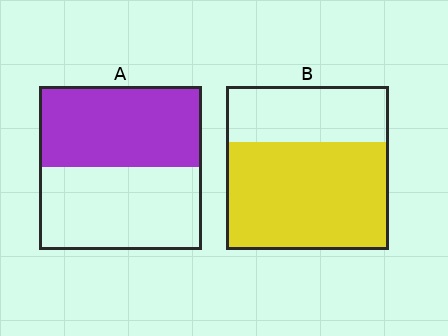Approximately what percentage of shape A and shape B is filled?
A is approximately 50% and B is approximately 65%.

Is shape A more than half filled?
Roughly half.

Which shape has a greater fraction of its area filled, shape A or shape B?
Shape B.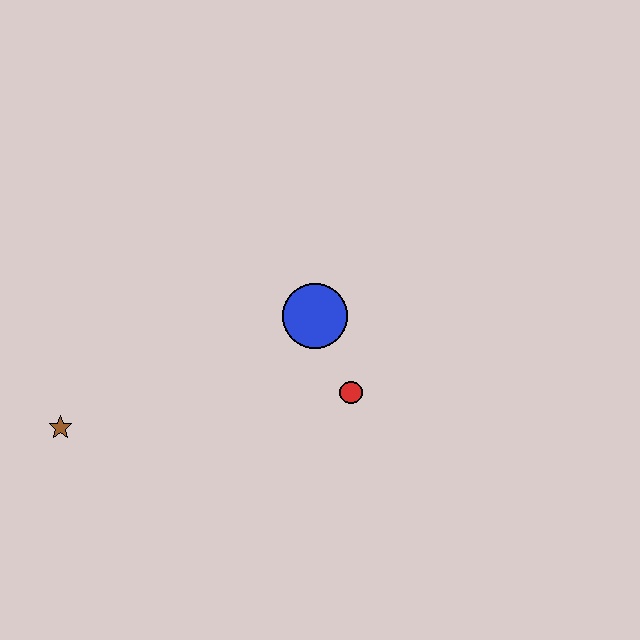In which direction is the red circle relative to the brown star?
The red circle is to the right of the brown star.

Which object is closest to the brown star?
The blue circle is closest to the brown star.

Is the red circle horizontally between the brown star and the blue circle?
No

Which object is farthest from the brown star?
The red circle is farthest from the brown star.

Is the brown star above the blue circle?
No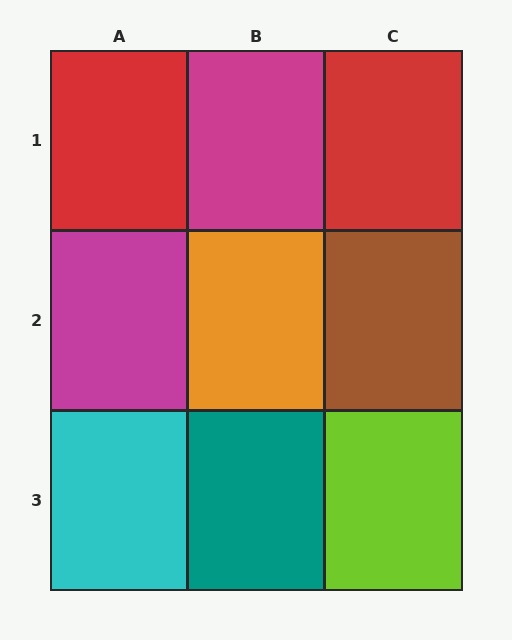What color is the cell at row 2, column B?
Orange.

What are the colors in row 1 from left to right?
Red, magenta, red.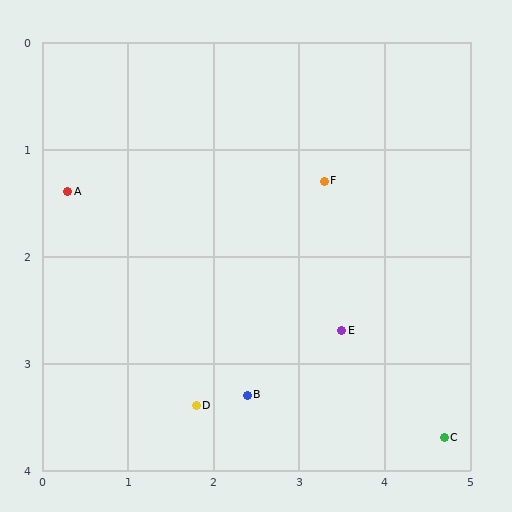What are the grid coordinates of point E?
Point E is at approximately (3.5, 2.7).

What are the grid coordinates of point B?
Point B is at approximately (2.4, 3.3).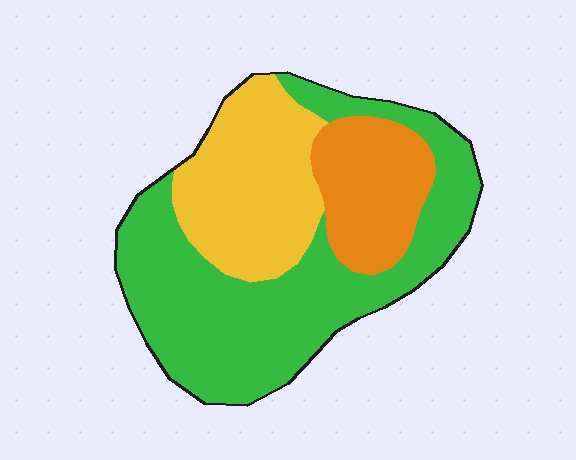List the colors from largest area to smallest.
From largest to smallest: green, yellow, orange.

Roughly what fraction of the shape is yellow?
Yellow takes up between a quarter and a half of the shape.